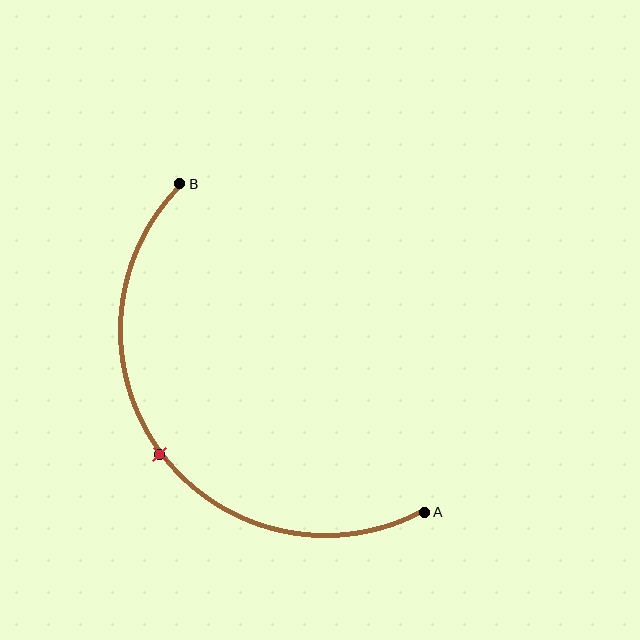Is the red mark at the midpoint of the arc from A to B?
Yes. The red mark lies on the arc at equal arc-length from both A and B — it is the arc midpoint.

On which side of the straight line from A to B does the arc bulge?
The arc bulges below and to the left of the straight line connecting A and B.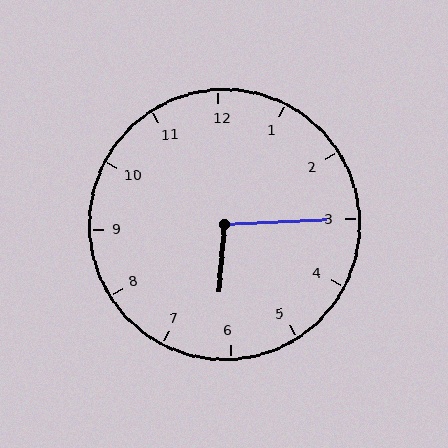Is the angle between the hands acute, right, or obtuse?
It is obtuse.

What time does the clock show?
6:15.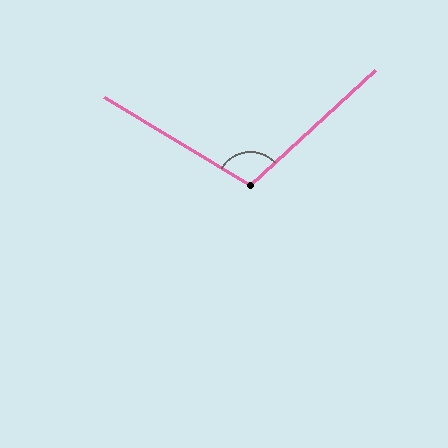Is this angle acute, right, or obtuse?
It is obtuse.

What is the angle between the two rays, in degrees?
Approximately 106 degrees.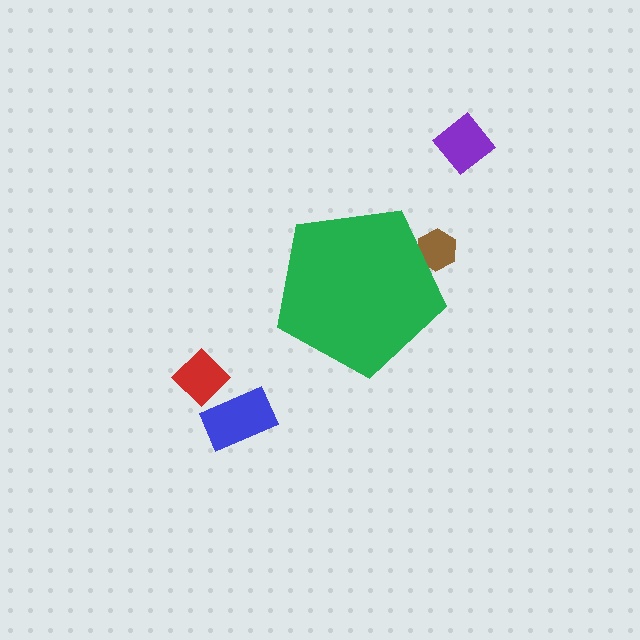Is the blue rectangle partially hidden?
No, the blue rectangle is fully visible.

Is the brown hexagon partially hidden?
Yes, the brown hexagon is partially hidden behind the green pentagon.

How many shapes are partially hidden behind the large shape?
1 shape is partially hidden.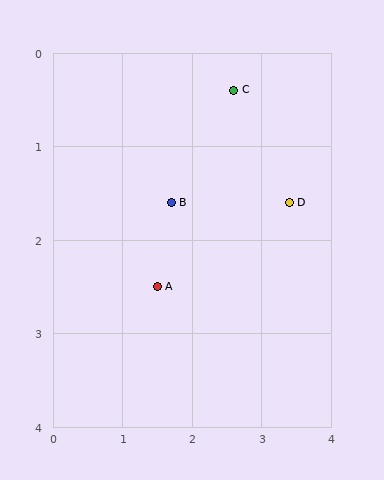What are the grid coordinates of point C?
Point C is at approximately (2.6, 0.4).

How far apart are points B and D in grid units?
Points B and D are about 1.7 grid units apart.